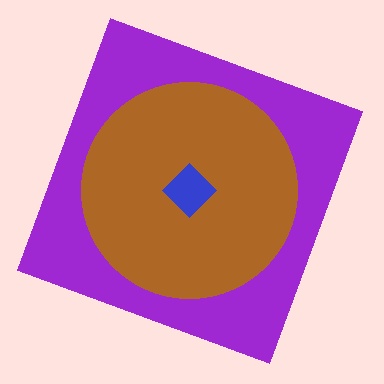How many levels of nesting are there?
3.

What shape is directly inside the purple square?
The brown circle.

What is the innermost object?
The blue diamond.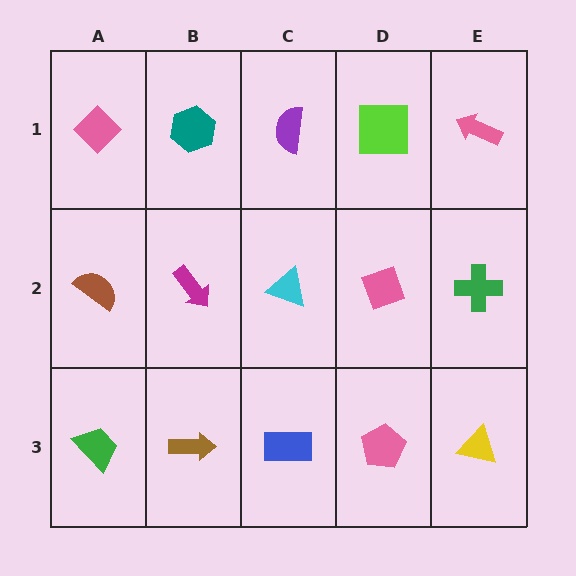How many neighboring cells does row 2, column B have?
4.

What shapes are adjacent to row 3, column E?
A green cross (row 2, column E), a pink pentagon (row 3, column D).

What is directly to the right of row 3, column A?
A brown arrow.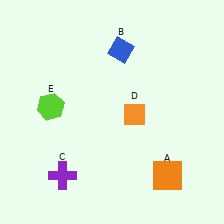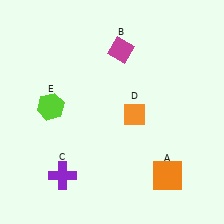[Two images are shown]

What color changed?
The diamond (B) changed from blue in Image 1 to magenta in Image 2.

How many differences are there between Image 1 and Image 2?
There is 1 difference between the two images.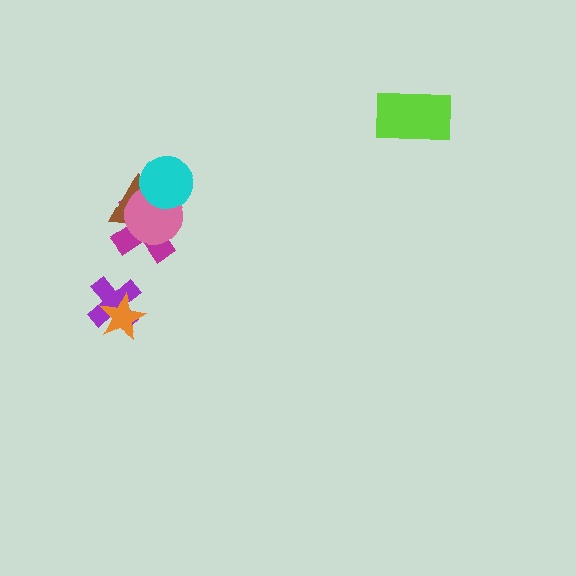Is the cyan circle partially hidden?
No, no other shape covers it.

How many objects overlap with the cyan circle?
3 objects overlap with the cyan circle.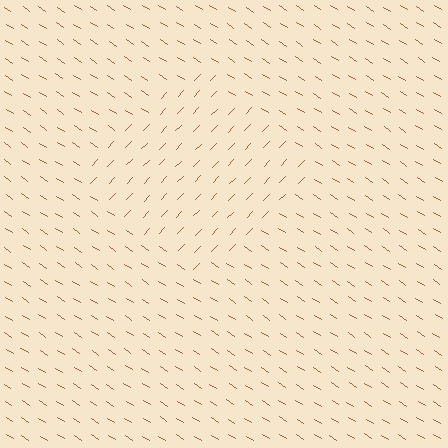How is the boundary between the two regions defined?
The boundary is defined purely by a change in line orientation (approximately 79 degrees difference). All lines are the same color and thickness.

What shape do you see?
I see a diamond.